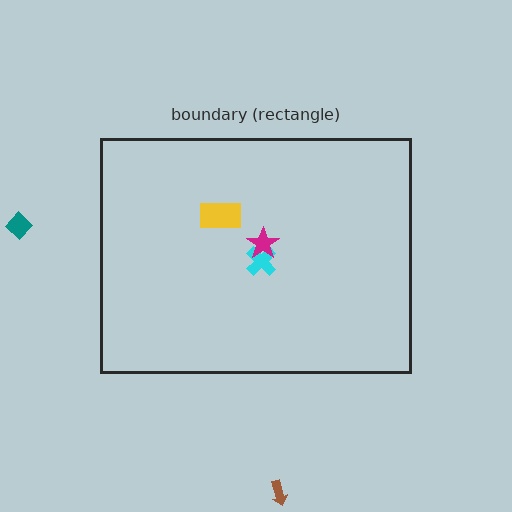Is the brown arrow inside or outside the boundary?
Outside.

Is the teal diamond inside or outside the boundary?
Outside.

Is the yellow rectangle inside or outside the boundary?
Inside.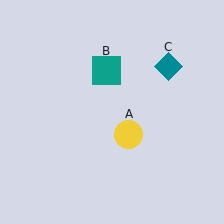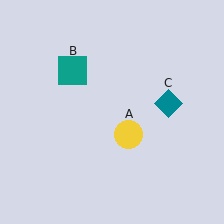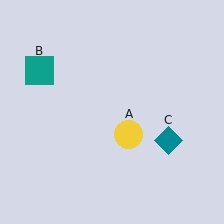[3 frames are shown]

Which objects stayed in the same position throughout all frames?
Yellow circle (object A) remained stationary.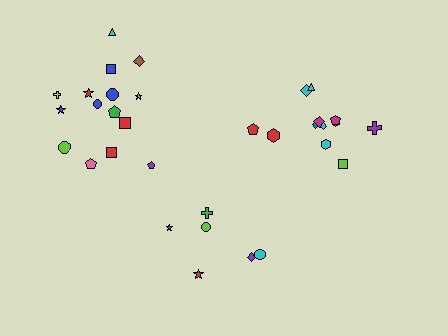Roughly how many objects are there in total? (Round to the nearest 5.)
Roughly 35 objects in total.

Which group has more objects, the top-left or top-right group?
The top-left group.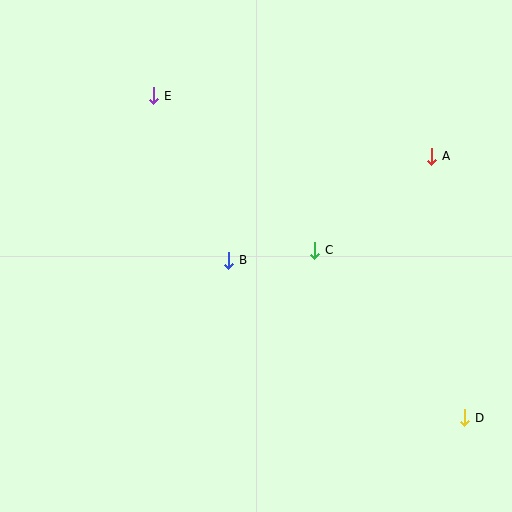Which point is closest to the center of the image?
Point B at (229, 260) is closest to the center.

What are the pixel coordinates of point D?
Point D is at (465, 418).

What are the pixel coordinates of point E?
Point E is at (154, 96).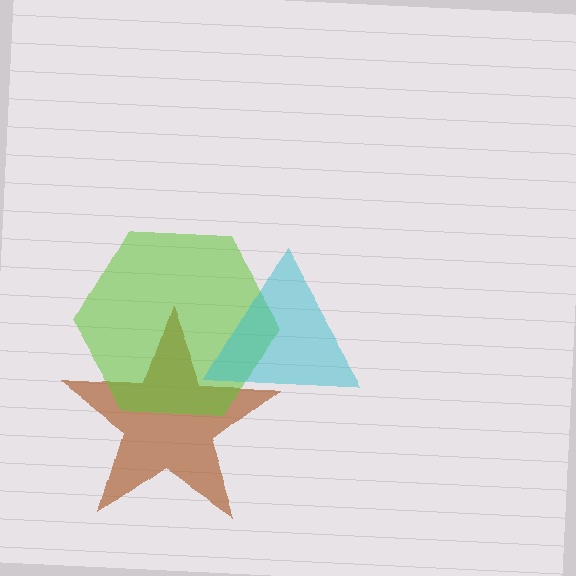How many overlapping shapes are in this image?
There are 3 overlapping shapes in the image.